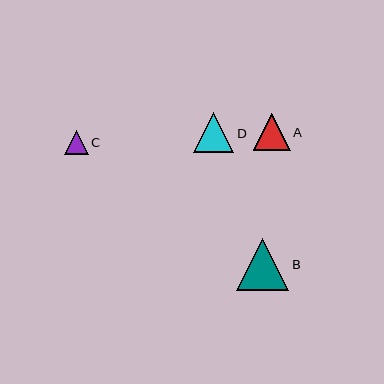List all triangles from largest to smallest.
From largest to smallest: B, D, A, C.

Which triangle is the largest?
Triangle B is the largest with a size of approximately 52 pixels.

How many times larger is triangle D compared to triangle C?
Triangle D is approximately 1.7 times the size of triangle C.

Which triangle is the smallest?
Triangle C is the smallest with a size of approximately 24 pixels.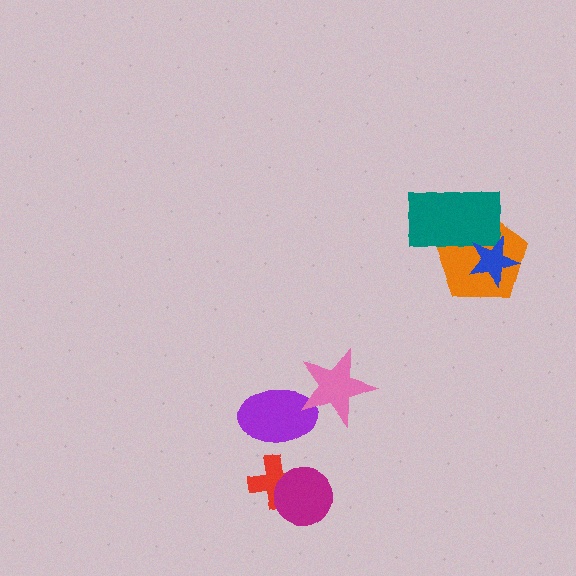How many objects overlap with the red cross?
1 object overlaps with the red cross.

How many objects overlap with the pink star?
1 object overlaps with the pink star.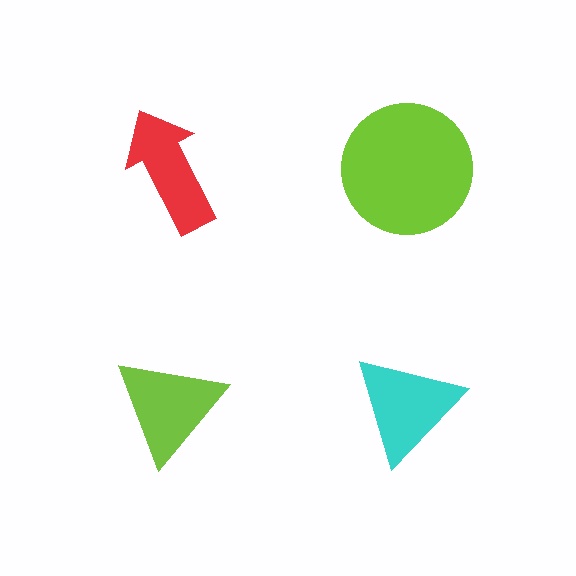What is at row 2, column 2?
A cyan triangle.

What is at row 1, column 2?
A lime circle.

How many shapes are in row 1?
2 shapes.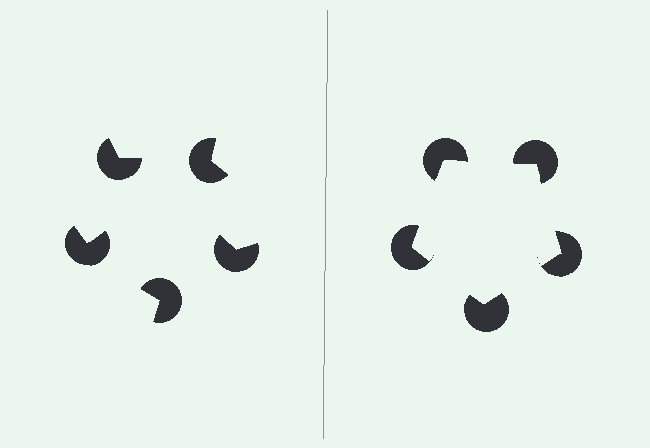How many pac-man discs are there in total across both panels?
10 — 5 on each side.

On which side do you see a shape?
An illusory pentagon appears on the right side. On the left side the wedge cuts are rotated, so no coherent shape forms.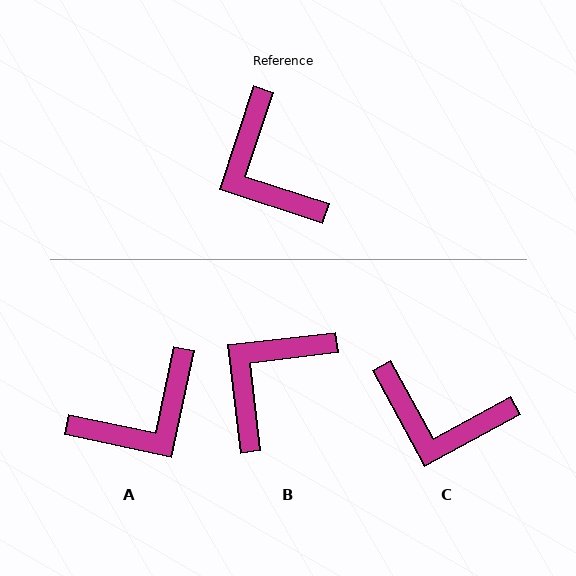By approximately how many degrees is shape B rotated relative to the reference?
Approximately 65 degrees clockwise.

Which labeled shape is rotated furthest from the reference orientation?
A, about 96 degrees away.